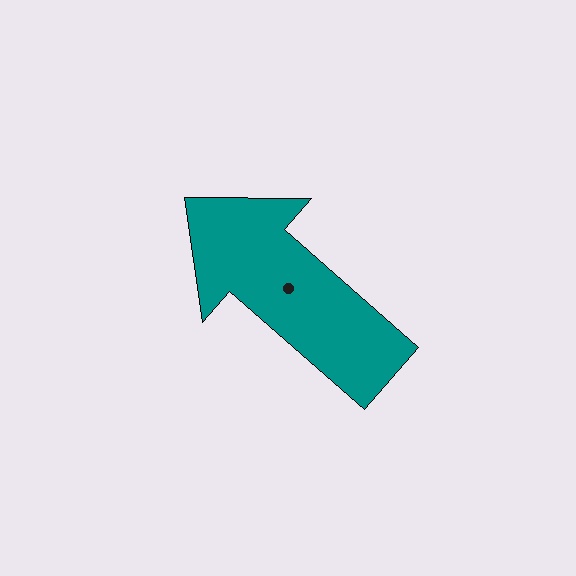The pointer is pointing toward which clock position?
Roughly 10 o'clock.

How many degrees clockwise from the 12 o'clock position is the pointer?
Approximately 311 degrees.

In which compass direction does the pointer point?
Northwest.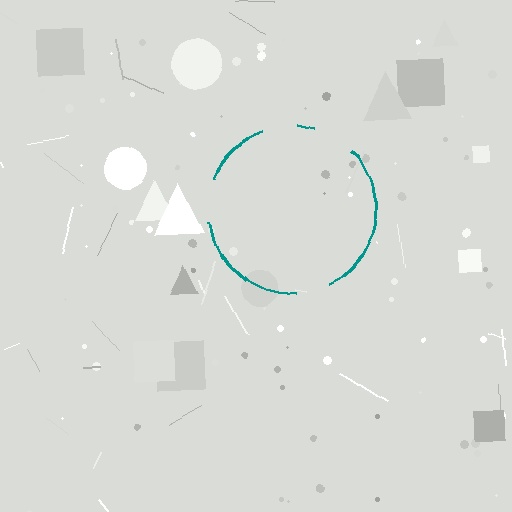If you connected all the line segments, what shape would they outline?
They would outline a circle.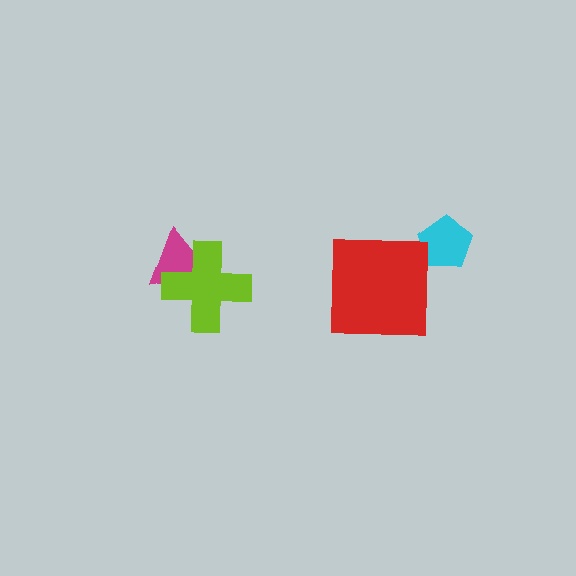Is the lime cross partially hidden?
No, no other shape covers it.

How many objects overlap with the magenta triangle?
1 object overlaps with the magenta triangle.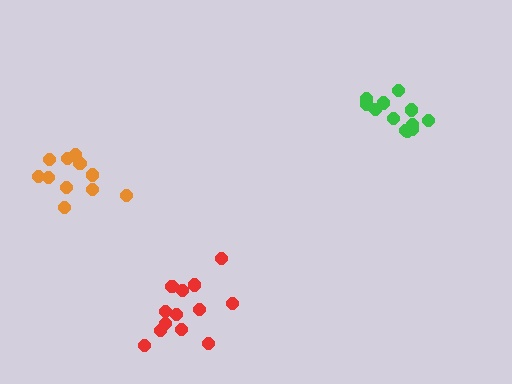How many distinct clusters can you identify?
There are 3 distinct clusters.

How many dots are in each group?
Group 1: 12 dots, Group 2: 13 dots, Group 3: 11 dots (36 total).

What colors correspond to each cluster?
The clusters are colored: green, red, orange.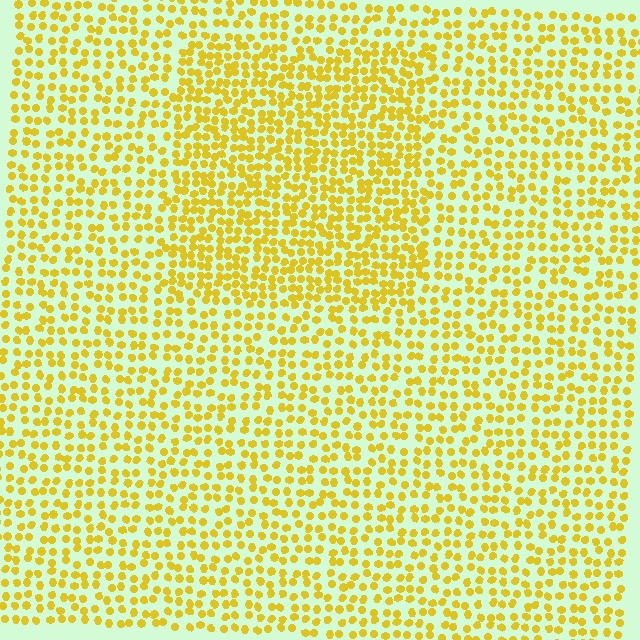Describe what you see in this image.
The image contains small yellow elements arranged at two different densities. A rectangle-shaped region is visible where the elements are more densely packed than the surrounding area.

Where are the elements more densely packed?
The elements are more densely packed inside the rectangle boundary.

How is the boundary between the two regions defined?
The boundary is defined by a change in element density (approximately 1.6x ratio). All elements are the same color, size, and shape.